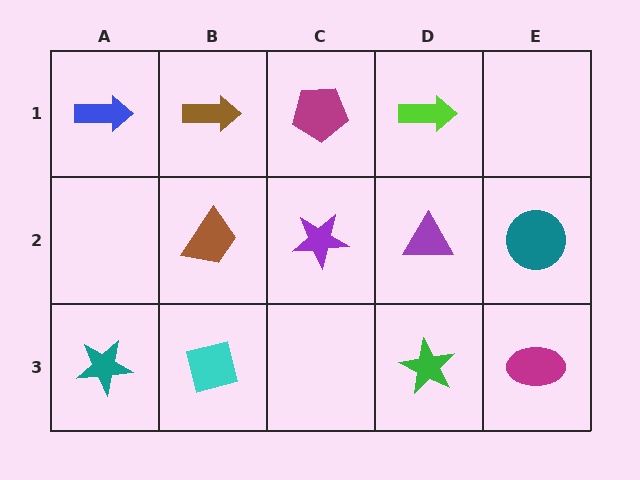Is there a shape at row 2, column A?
No, that cell is empty.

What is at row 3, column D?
A green star.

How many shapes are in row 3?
4 shapes.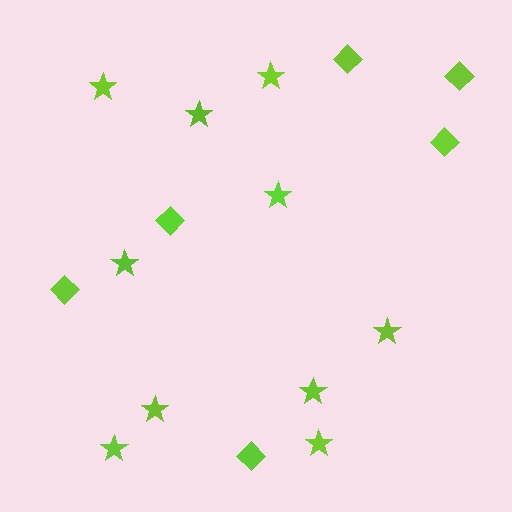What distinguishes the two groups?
There are 2 groups: one group of stars (10) and one group of diamonds (6).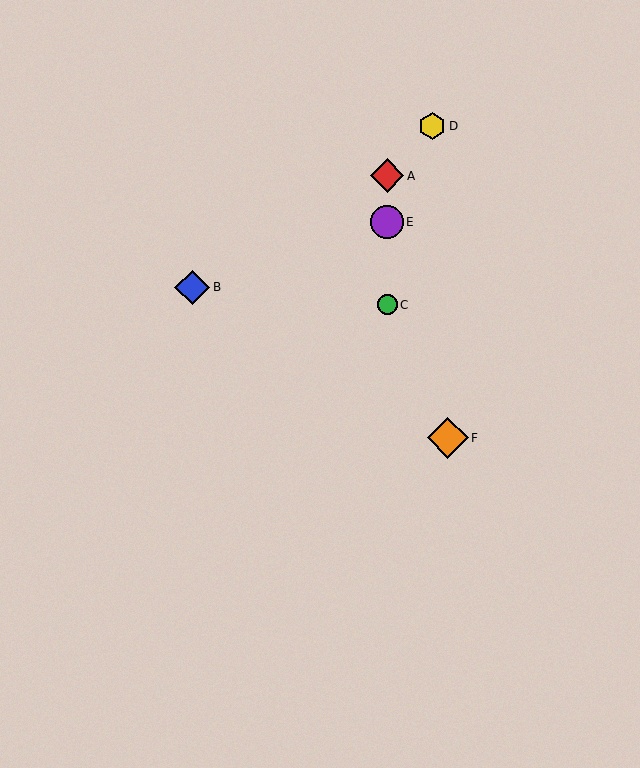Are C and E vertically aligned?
Yes, both are at x≈387.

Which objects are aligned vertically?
Objects A, C, E are aligned vertically.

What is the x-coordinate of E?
Object E is at x≈387.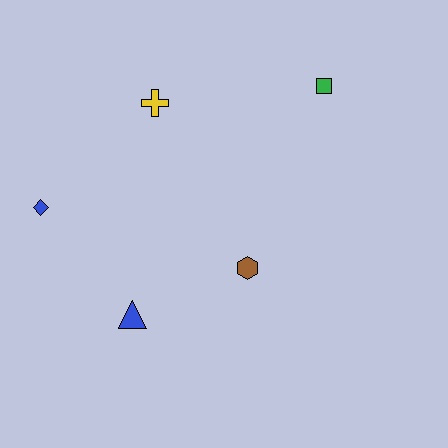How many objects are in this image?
There are 5 objects.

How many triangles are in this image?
There is 1 triangle.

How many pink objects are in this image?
There are no pink objects.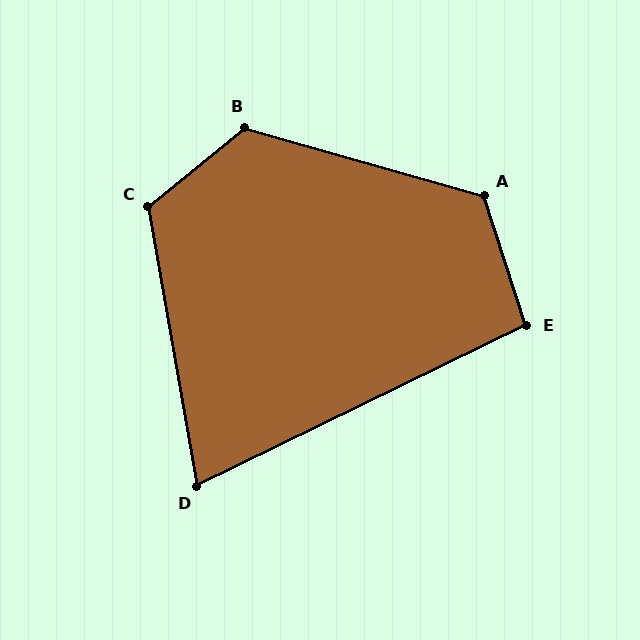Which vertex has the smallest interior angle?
D, at approximately 74 degrees.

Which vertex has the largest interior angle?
B, at approximately 125 degrees.